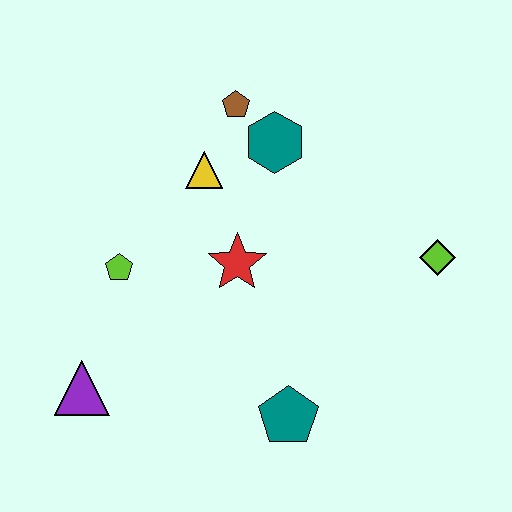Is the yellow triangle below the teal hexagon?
Yes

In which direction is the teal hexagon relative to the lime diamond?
The teal hexagon is to the left of the lime diamond.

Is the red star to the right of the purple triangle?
Yes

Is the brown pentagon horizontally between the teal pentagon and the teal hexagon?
No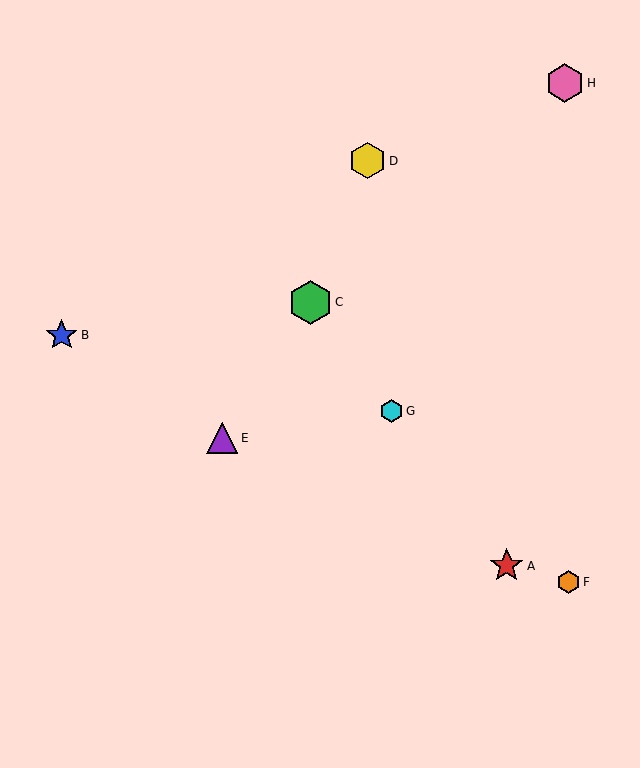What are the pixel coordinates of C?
Object C is at (310, 302).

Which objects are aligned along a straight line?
Objects A, C, G are aligned along a straight line.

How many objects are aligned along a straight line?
3 objects (A, C, G) are aligned along a straight line.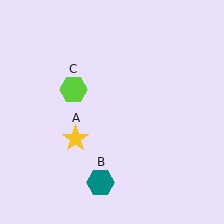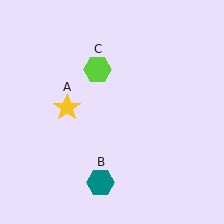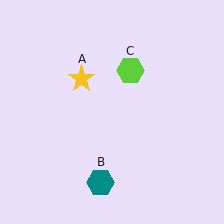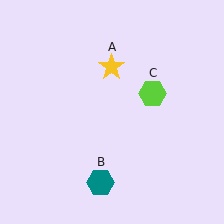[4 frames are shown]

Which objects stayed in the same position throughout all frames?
Teal hexagon (object B) remained stationary.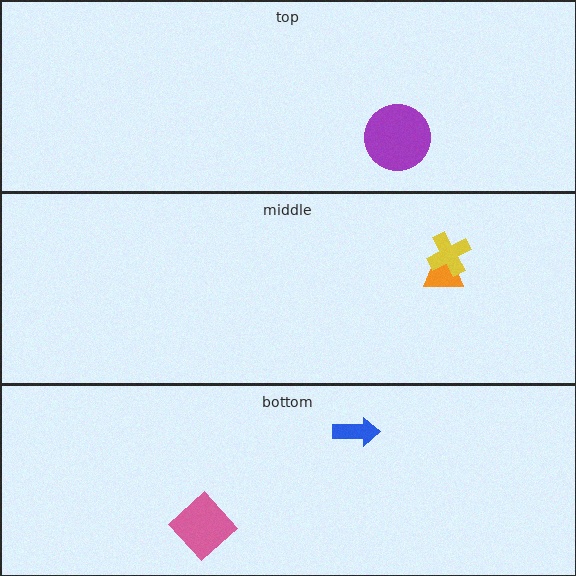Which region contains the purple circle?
The top region.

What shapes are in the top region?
The purple circle.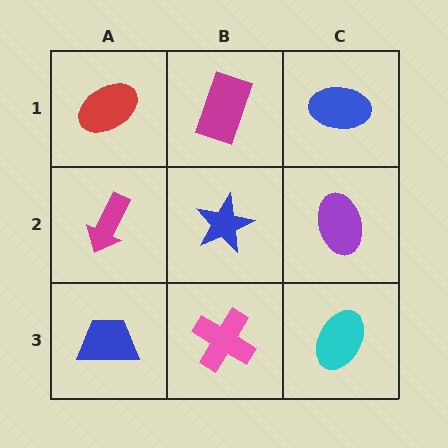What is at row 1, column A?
A red ellipse.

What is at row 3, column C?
A cyan ellipse.